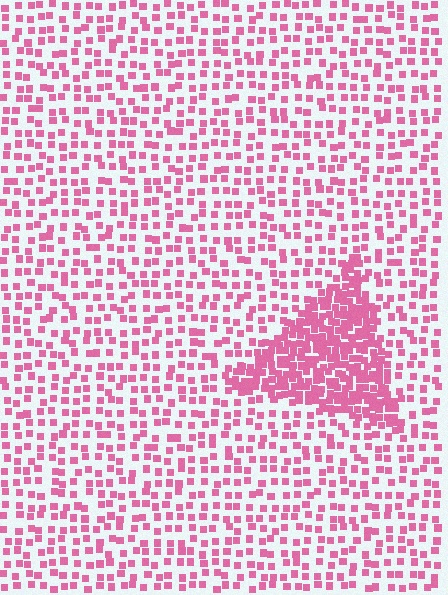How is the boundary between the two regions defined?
The boundary is defined by a change in element density (approximately 2.6x ratio). All elements are the same color, size, and shape.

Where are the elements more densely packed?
The elements are more densely packed inside the triangle boundary.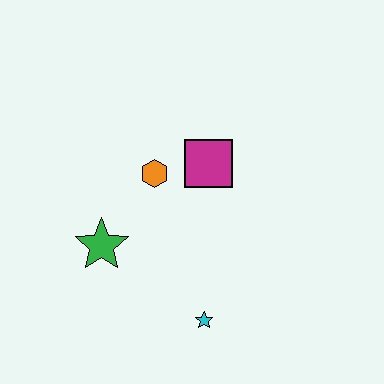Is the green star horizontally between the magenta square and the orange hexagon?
No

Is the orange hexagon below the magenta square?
Yes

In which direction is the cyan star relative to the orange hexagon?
The cyan star is below the orange hexagon.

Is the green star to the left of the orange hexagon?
Yes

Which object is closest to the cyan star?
The green star is closest to the cyan star.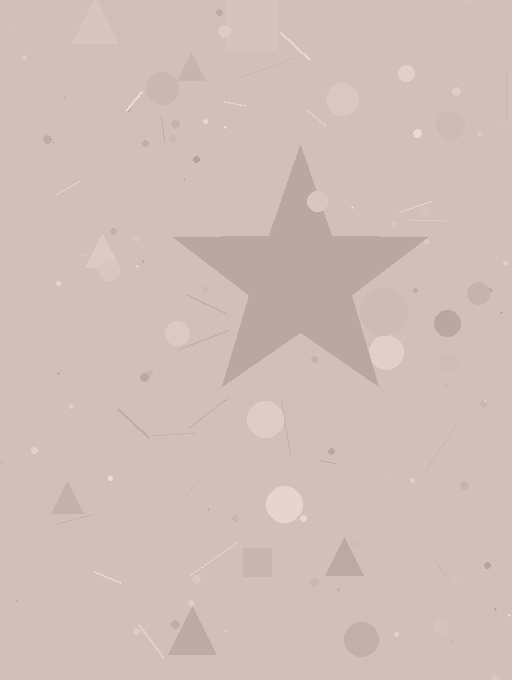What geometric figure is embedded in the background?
A star is embedded in the background.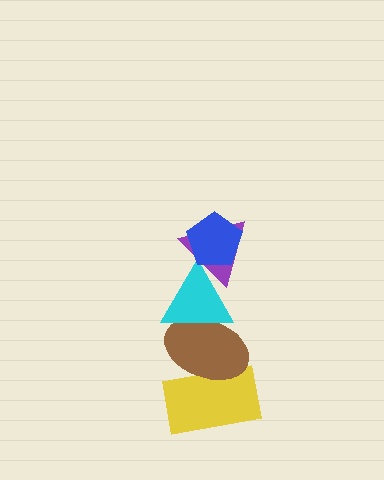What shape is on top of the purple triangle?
The blue pentagon is on top of the purple triangle.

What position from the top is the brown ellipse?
The brown ellipse is 4th from the top.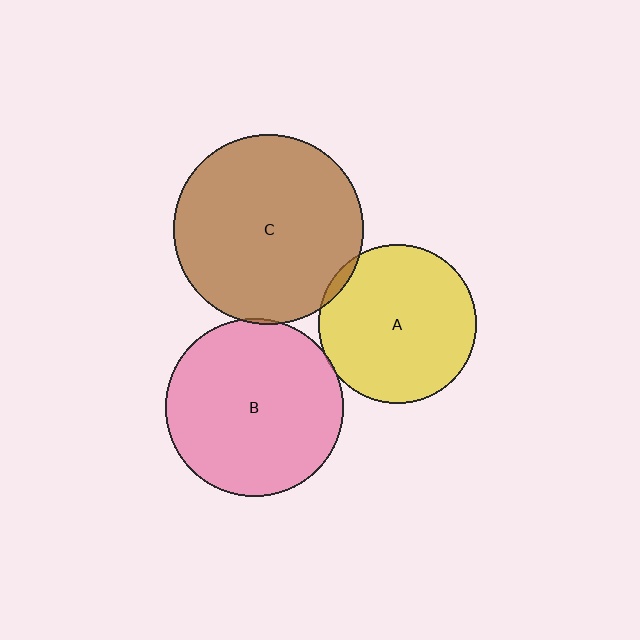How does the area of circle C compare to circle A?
Approximately 1.4 times.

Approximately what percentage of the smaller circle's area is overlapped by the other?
Approximately 5%.